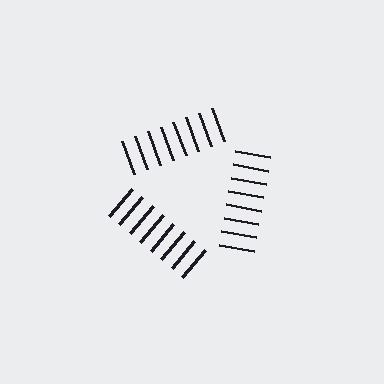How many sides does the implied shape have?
3 sides — the line-ends trace a triangle.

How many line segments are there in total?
24 — 8 along each of the 3 edges.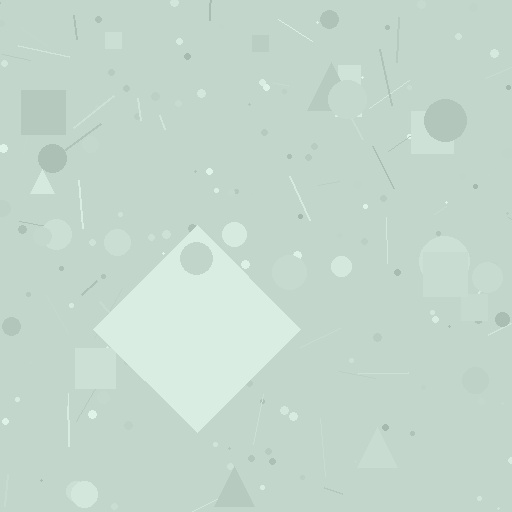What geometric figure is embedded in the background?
A diamond is embedded in the background.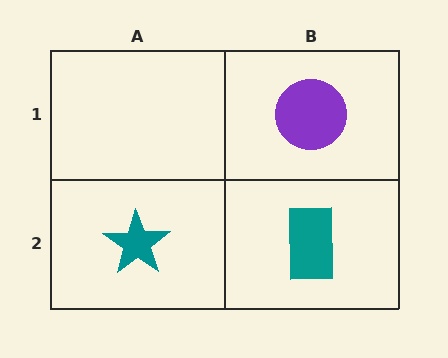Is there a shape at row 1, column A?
No, that cell is empty.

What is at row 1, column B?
A purple circle.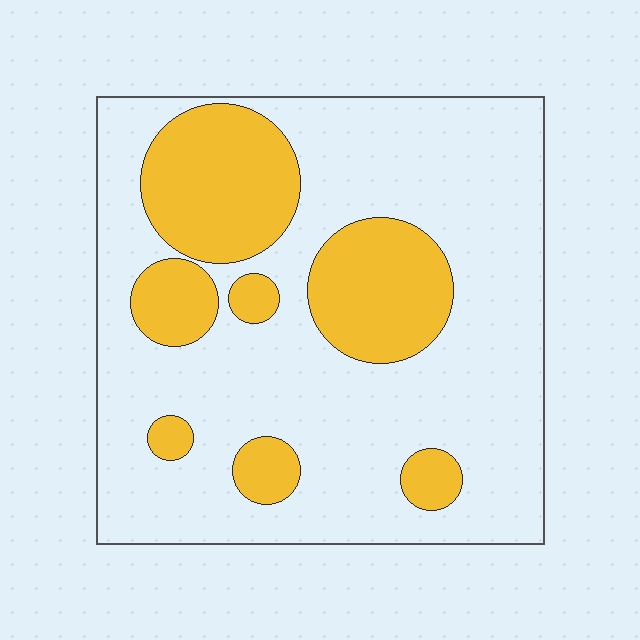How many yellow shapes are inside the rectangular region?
7.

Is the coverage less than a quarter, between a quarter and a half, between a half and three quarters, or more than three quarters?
Between a quarter and a half.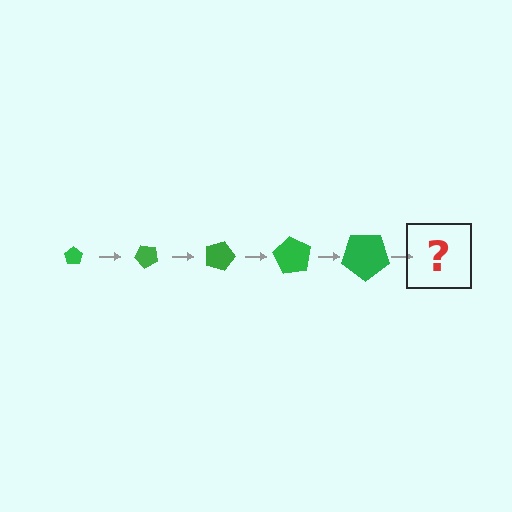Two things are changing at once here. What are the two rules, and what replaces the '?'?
The two rules are that the pentagon grows larger each step and it rotates 45 degrees each step. The '?' should be a pentagon, larger than the previous one and rotated 225 degrees from the start.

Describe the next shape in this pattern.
It should be a pentagon, larger than the previous one and rotated 225 degrees from the start.